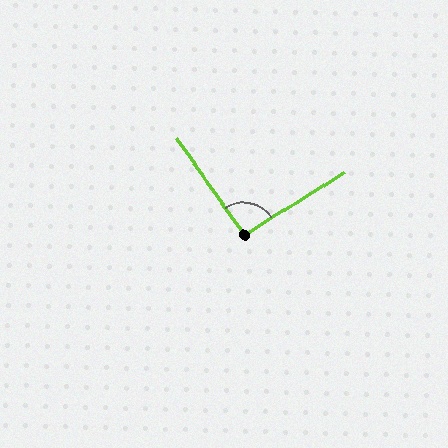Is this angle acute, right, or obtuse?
It is approximately a right angle.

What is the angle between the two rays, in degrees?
Approximately 93 degrees.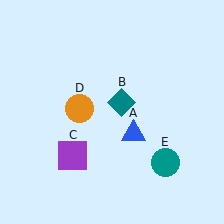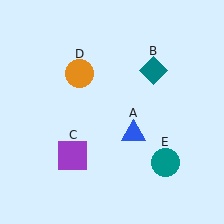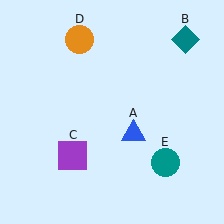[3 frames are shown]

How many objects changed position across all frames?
2 objects changed position: teal diamond (object B), orange circle (object D).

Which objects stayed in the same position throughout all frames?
Blue triangle (object A) and purple square (object C) and teal circle (object E) remained stationary.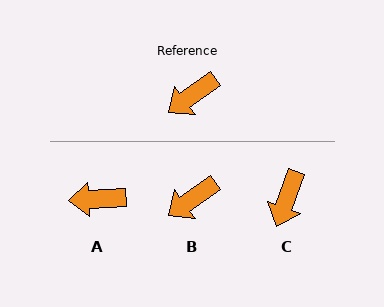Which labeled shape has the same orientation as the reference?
B.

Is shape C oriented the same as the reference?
No, it is off by about 35 degrees.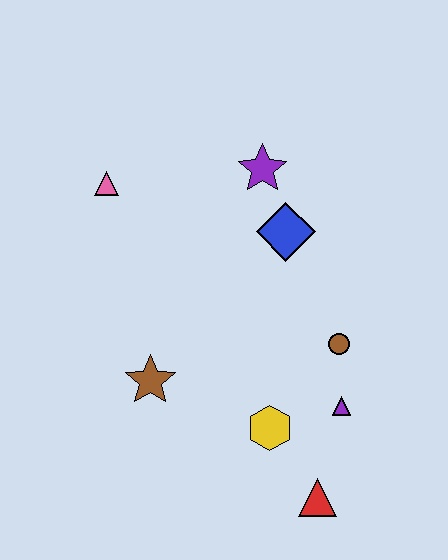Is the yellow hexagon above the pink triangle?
No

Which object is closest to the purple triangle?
The brown circle is closest to the purple triangle.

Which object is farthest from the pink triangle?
The red triangle is farthest from the pink triangle.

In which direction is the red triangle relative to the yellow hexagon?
The red triangle is below the yellow hexagon.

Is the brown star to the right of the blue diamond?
No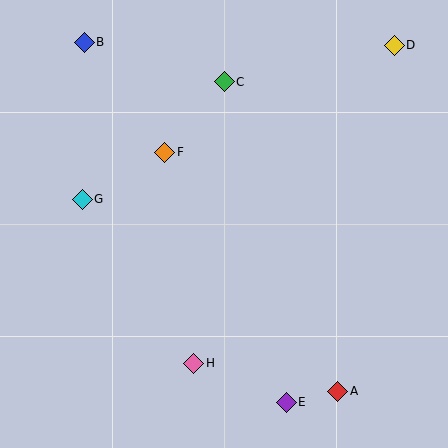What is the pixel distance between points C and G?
The distance between C and G is 184 pixels.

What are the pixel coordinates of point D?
Point D is at (394, 45).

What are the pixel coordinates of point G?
Point G is at (82, 199).